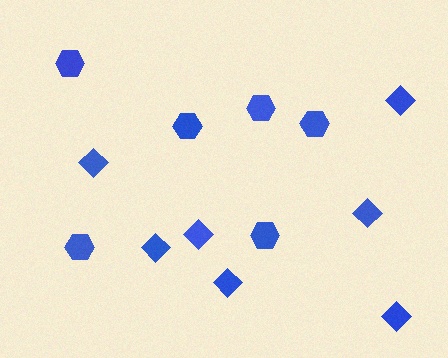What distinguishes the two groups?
There are 2 groups: one group of hexagons (6) and one group of diamonds (7).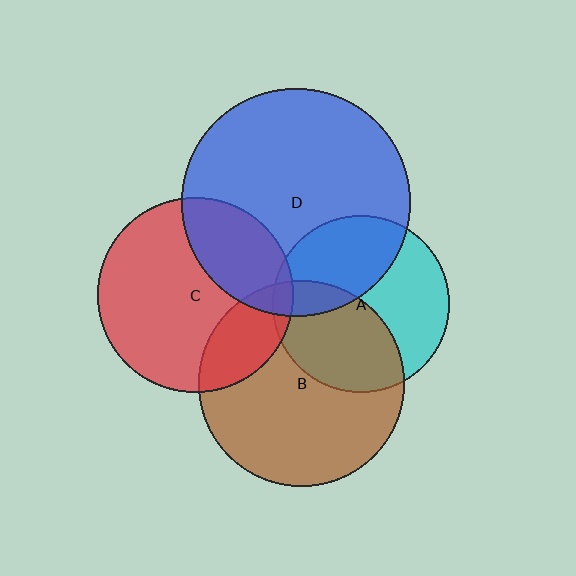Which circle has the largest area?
Circle D (blue).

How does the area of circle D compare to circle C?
Approximately 1.4 times.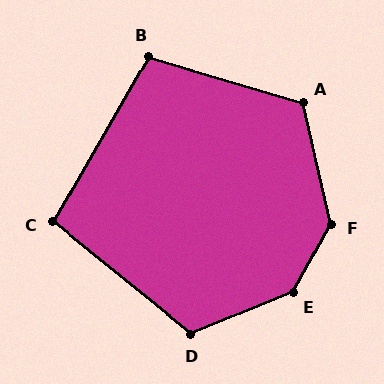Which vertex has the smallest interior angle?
C, at approximately 99 degrees.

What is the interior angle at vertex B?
Approximately 103 degrees (obtuse).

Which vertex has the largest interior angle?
E, at approximately 141 degrees.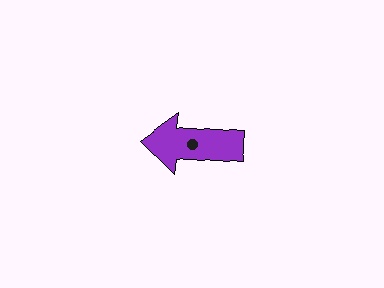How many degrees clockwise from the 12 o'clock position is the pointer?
Approximately 275 degrees.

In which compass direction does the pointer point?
West.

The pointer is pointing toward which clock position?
Roughly 9 o'clock.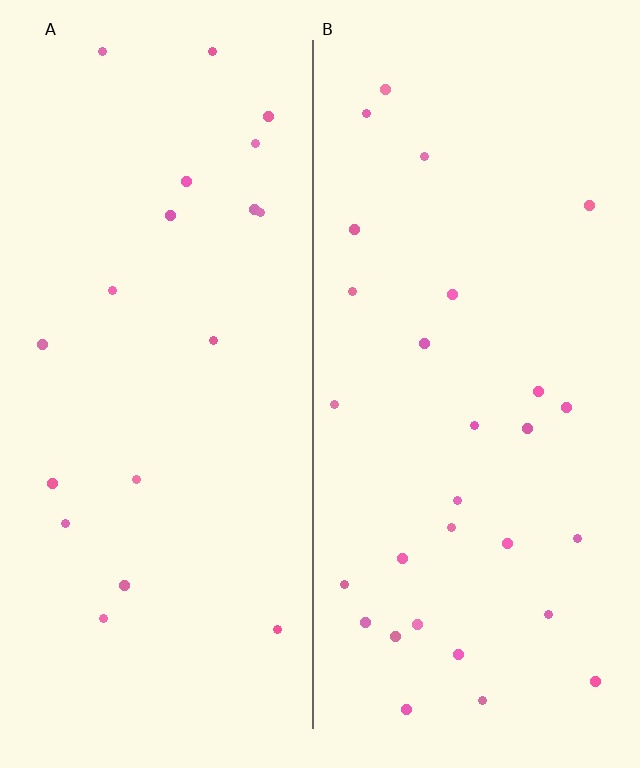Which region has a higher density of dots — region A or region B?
B (the right).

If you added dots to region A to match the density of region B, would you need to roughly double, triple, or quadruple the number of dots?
Approximately double.